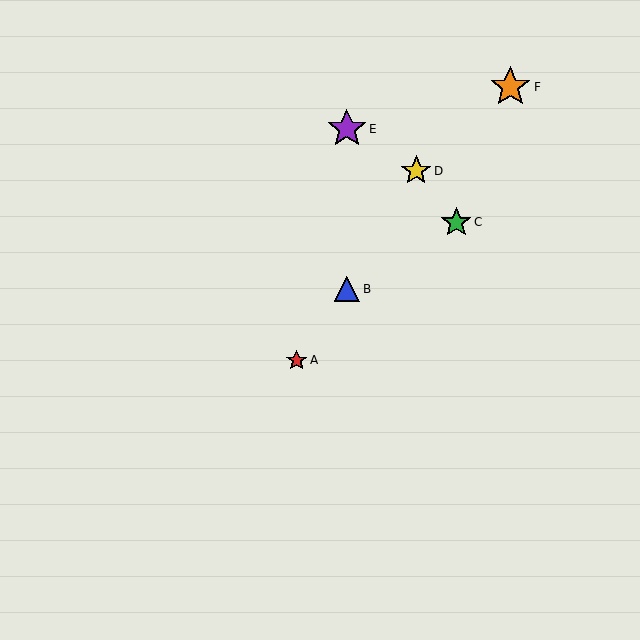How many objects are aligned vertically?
2 objects (B, E) are aligned vertically.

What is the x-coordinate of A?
Object A is at x≈297.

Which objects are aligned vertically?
Objects B, E are aligned vertically.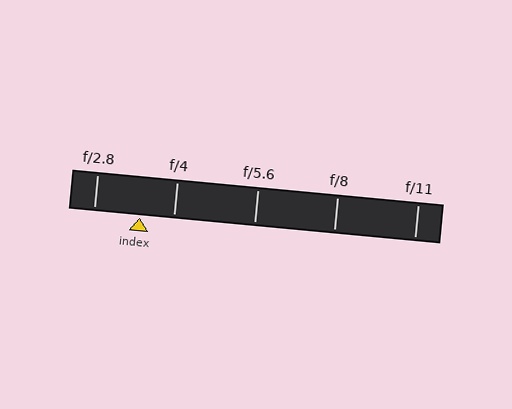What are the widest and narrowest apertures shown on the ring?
The widest aperture shown is f/2.8 and the narrowest is f/11.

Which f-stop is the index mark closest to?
The index mark is closest to f/4.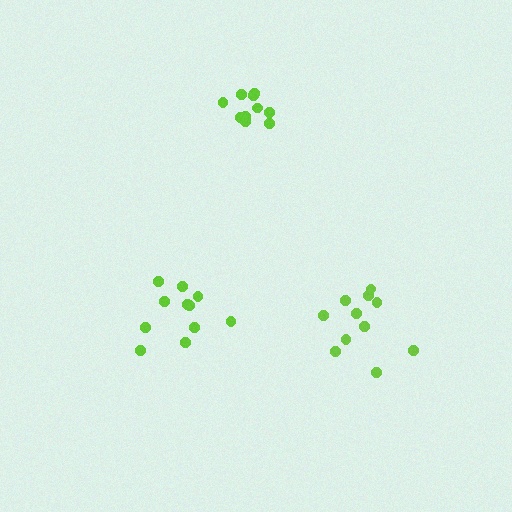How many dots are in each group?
Group 1: 10 dots, Group 2: 11 dots, Group 3: 11 dots (32 total).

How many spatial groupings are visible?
There are 3 spatial groupings.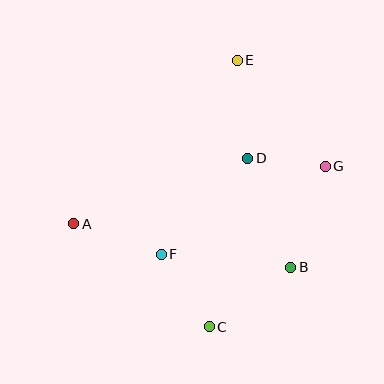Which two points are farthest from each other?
Points C and E are farthest from each other.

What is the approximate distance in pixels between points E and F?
The distance between E and F is approximately 208 pixels.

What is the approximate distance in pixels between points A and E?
The distance between A and E is approximately 231 pixels.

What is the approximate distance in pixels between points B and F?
The distance between B and F is approximately 130 pixels.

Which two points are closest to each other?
Points D and G are closest to each other.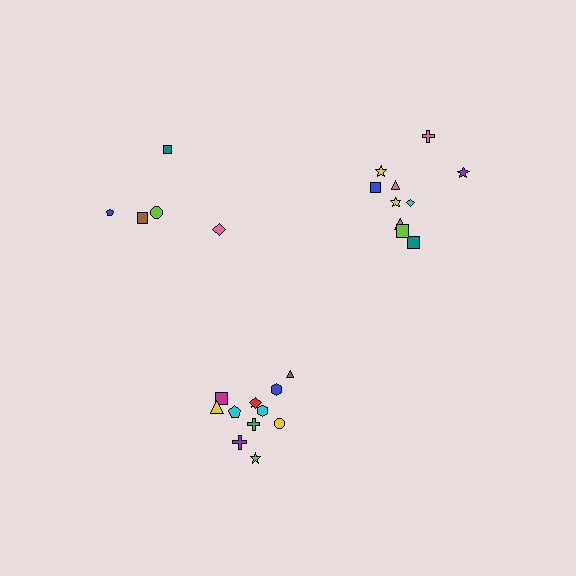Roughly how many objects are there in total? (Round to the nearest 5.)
Roughly 25 objects in total.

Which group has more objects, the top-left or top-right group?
The top-right group.